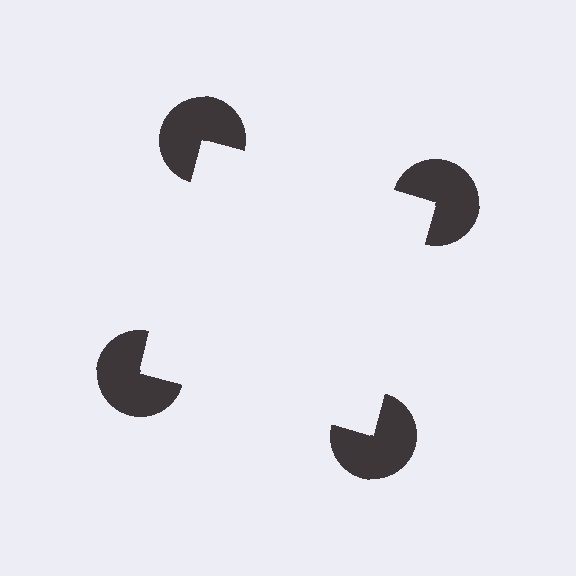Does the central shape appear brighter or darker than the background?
It typically appears slightly brighter than the background, even though no actual brightness change is drawn.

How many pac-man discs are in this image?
There are 4 — one at each vertex of the illusory square.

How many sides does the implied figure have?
4 sides.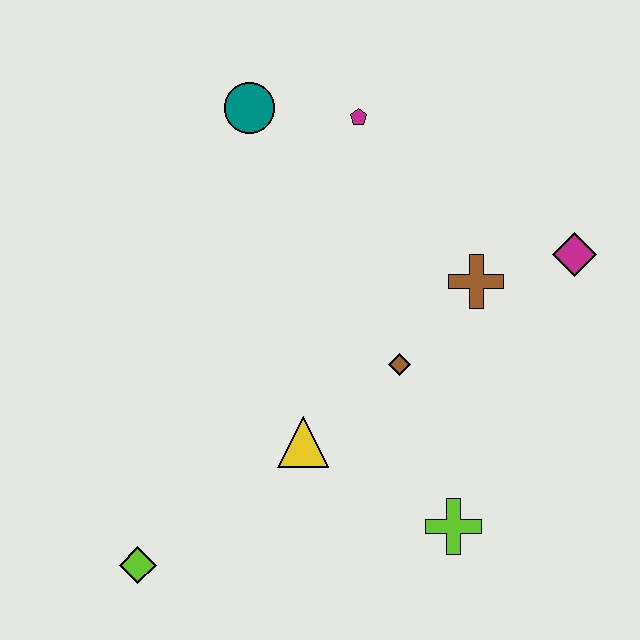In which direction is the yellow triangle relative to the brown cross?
The yellow triangle is to the left of the brown cross.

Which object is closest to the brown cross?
The magenta diamond is closest to the brown cross.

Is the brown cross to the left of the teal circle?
No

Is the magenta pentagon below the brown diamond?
No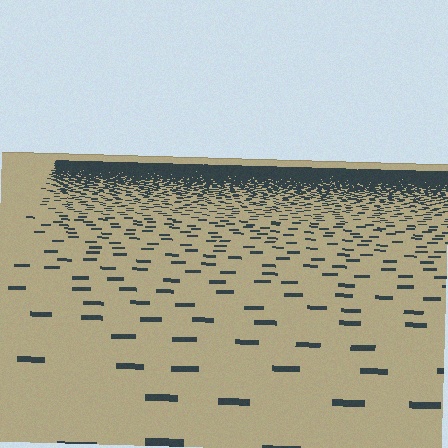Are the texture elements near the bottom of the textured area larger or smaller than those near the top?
Larger. Near the bottom, elements are closer to the viewer and appear at a bigger on-screen size.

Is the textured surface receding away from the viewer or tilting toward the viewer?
The surface is receding away from the viewer. Texture elements get smaller and denser toward the top.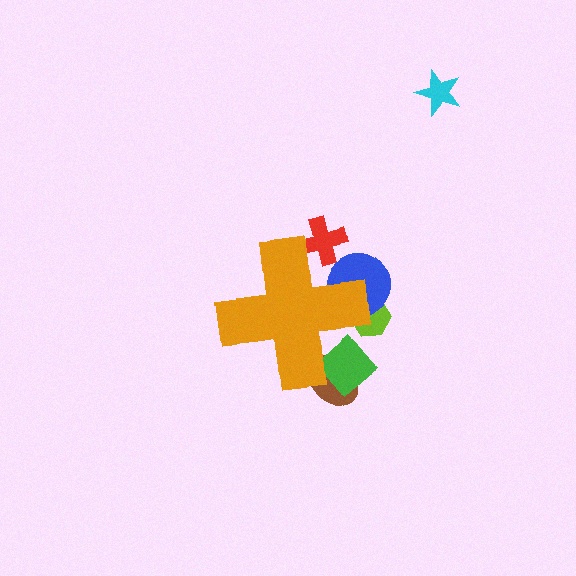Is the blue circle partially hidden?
Yes, the blue circle is partially hidden behind the orange cross.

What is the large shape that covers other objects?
An orange cross.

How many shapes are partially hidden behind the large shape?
5 shapes are partially hidden.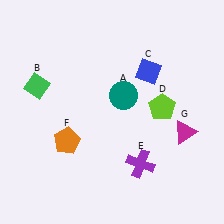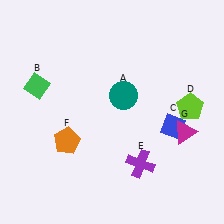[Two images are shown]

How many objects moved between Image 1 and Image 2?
2 objects moved between the two images.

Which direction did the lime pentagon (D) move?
The lime pentagon (D) moved right.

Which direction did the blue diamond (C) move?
The blue diamond (C) moved down.